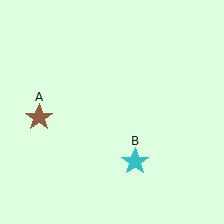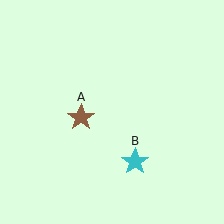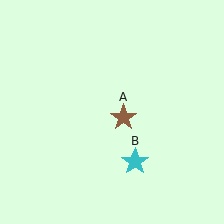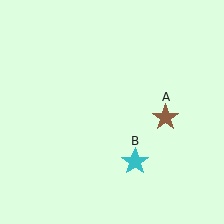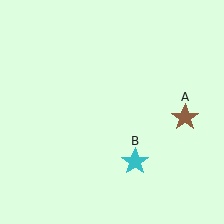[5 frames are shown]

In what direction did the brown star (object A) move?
The brown star (object A) moved right.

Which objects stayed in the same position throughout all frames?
Cyan star (object B) remained stationary.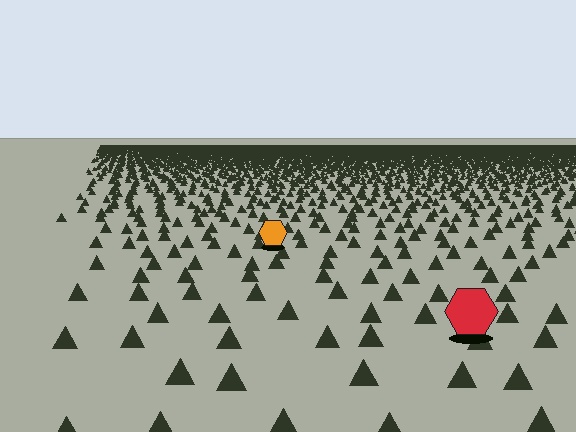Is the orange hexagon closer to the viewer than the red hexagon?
No. The red hexagon is closer — you can tell from the texture gradient: the ground texture is coarser near it.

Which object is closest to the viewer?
The red hexagon is closest. The texture marks near it are larger and more spread out.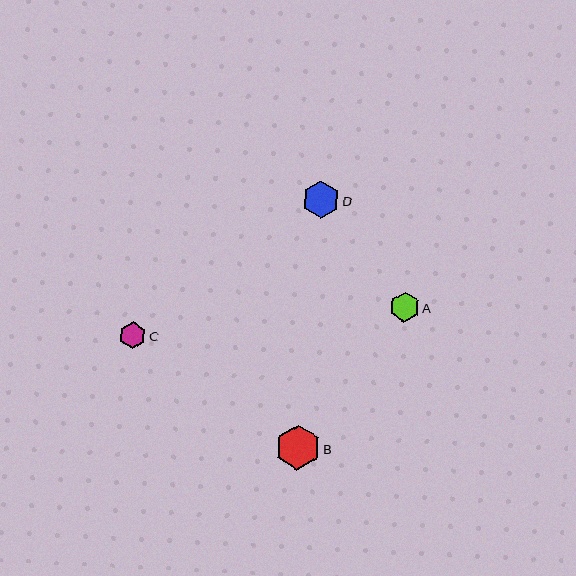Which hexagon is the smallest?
Hexagon C is the smallest with a size of approximately 27 pixels.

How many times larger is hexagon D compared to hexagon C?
Hexagon D is approximately 1.4 times the size of hexagon C.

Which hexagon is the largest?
Hexagon B is the largest with a size of approximately 45 pixels.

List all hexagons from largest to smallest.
From largest to smallest: B, D, A, C.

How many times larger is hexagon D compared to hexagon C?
Hexagon D is approximately 1.4 times the size of hexagon C.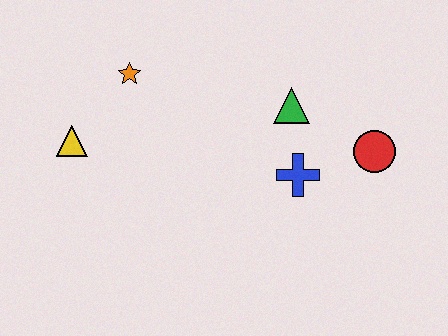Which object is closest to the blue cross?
The green triangle is closest to the blue cross.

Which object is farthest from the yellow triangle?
The red circle is farthest from the yellow triangle.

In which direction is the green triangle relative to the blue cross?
The green triangle is above the blue cross.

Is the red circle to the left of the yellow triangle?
No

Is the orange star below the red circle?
No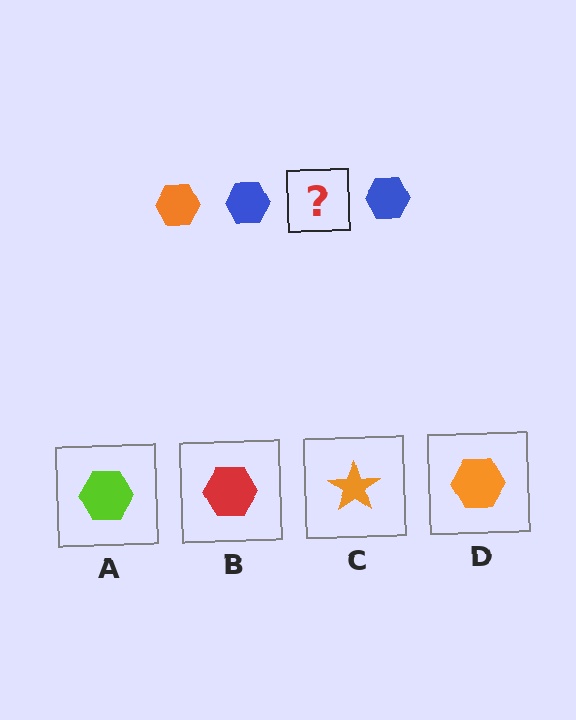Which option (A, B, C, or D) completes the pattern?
D.